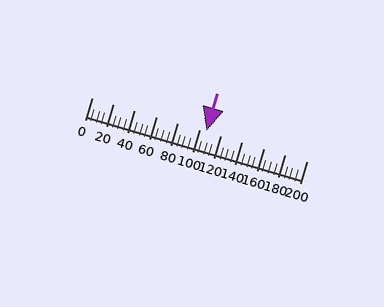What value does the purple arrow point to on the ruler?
The purple arrow points to approximately 106.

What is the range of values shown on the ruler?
The ruler shows values from 0 to 200.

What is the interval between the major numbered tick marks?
The major tick marks are spaced 20 units apart.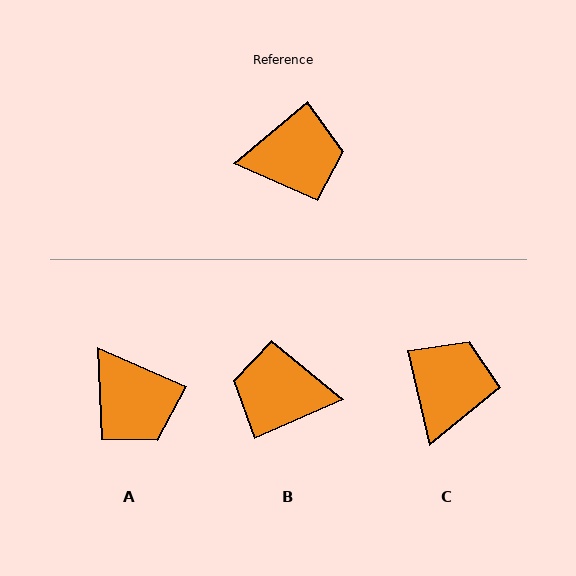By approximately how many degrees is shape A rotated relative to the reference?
Approximately 63 degrees clockwise.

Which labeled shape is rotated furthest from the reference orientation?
B, about 165 degrees away.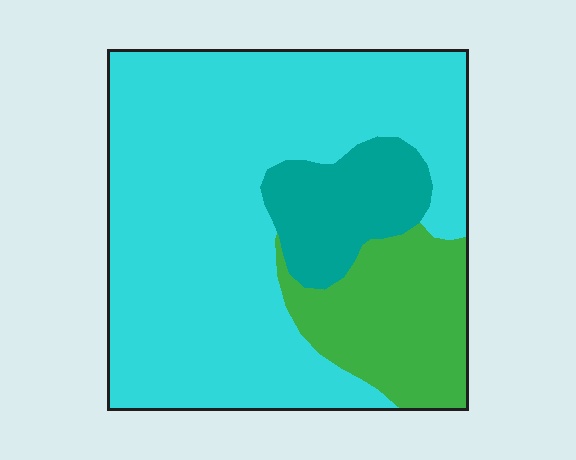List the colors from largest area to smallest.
From largest to smallest: cyan, green, teal.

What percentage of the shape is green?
Green covers around 20% of the shape.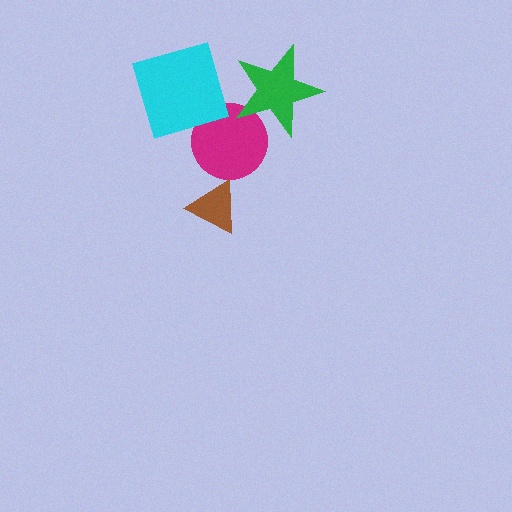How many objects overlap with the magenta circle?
1 object overlaps with the magenta circle.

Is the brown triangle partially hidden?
No, no other shape covers it.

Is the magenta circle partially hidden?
Yes, it is partially covered by another shape.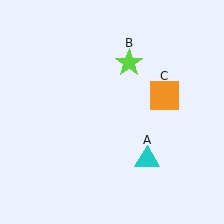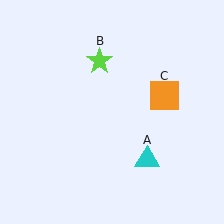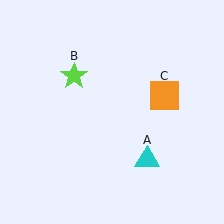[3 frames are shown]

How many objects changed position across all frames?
1 object changed position: lime star (object B).